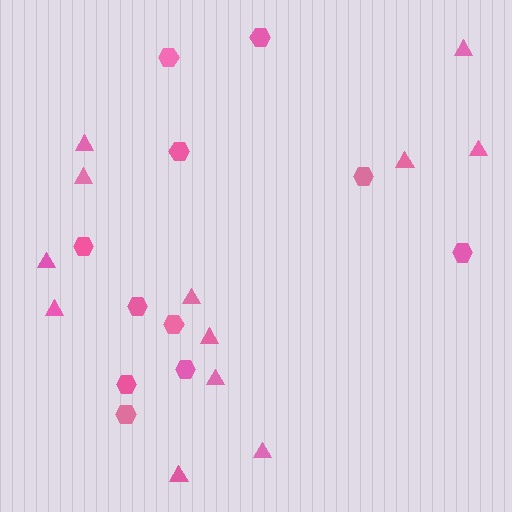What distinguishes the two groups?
There are 2 groups: one group of hexagons (11) and one group of triangles (12).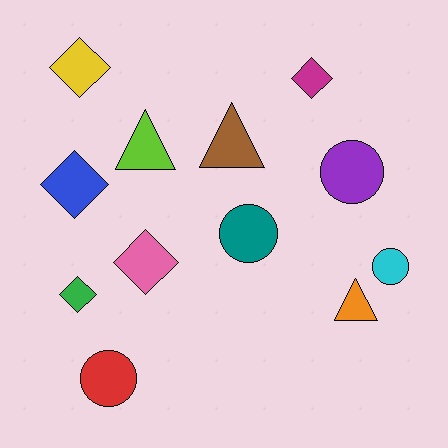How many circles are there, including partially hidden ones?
There are 4 circles.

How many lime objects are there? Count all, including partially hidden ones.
There is 1 lime object.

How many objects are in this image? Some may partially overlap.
There are 12 objects.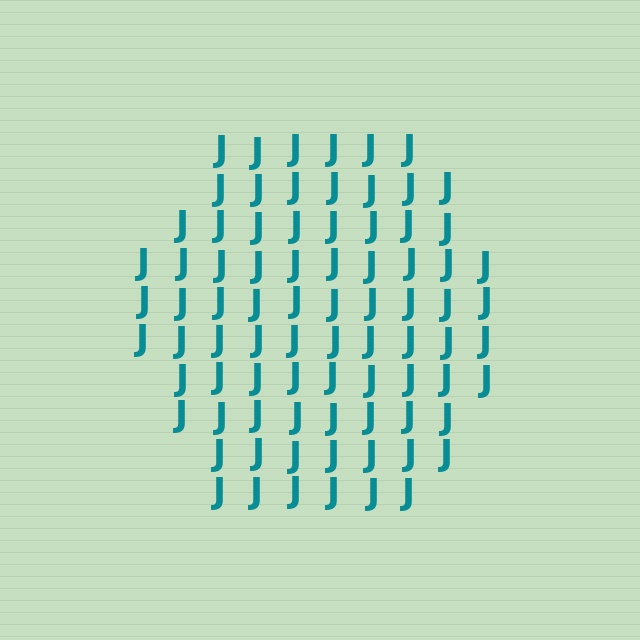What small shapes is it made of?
It is made of small letter J's.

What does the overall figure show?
The overall figure shows a hexagon.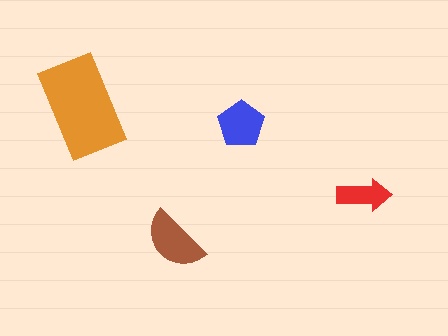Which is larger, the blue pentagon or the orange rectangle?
The orange rectangle.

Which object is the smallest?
The red arrow.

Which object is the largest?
The orange rectangle.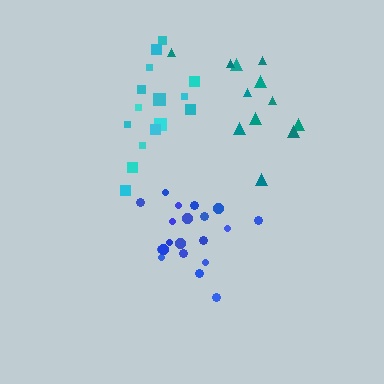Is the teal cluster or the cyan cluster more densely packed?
Cyan.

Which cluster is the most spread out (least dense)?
Teal.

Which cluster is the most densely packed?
Blue.